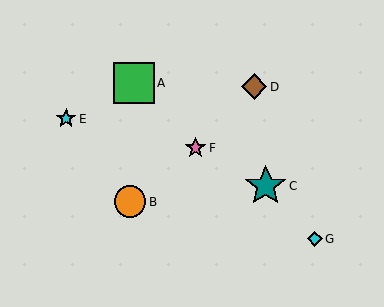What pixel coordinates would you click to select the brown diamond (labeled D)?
Click at (254, 87) to select the brown diamond D.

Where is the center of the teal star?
The center of the teal star is at (266, 186).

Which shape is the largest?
The teal star (labeled C) is the largest.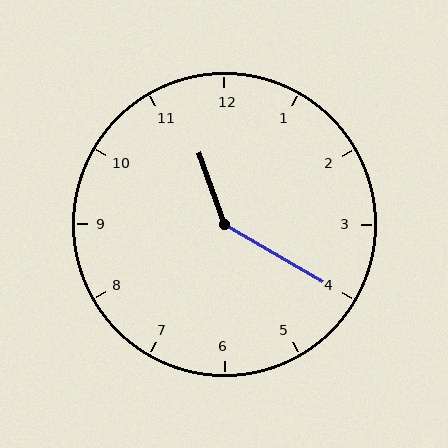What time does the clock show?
11:20.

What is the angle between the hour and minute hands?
Approximately 140 degrees.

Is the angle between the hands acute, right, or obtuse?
It is obtuse.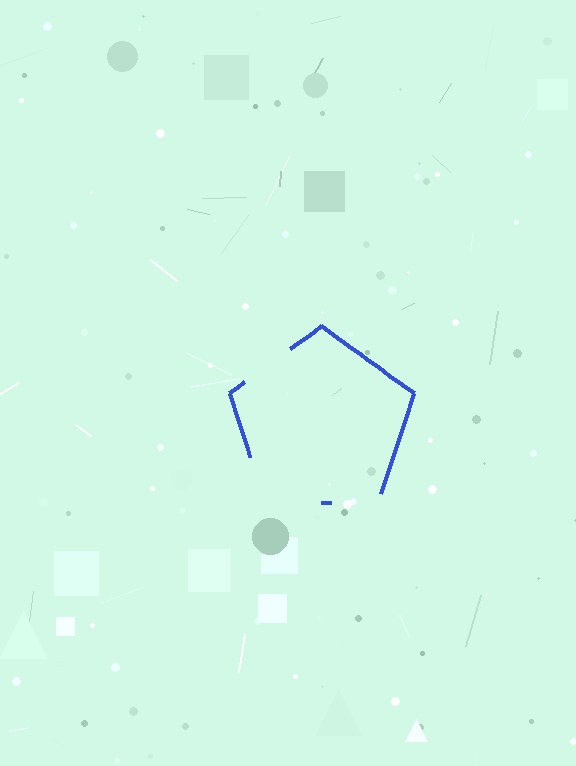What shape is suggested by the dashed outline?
The dashed outline suggests a pentagon.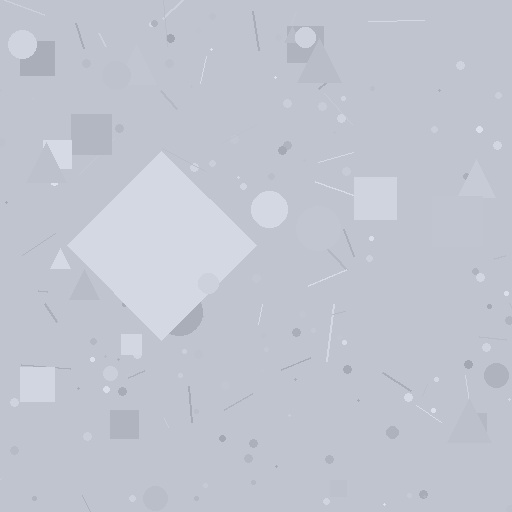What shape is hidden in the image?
A diamond is hidden in the image.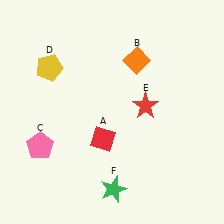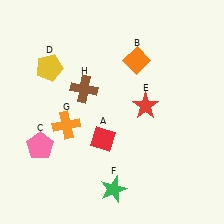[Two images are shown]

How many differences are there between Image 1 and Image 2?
There are 2 differences between the two images.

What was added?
An orange cross (G), a brown cross (H) were added in Image 2.